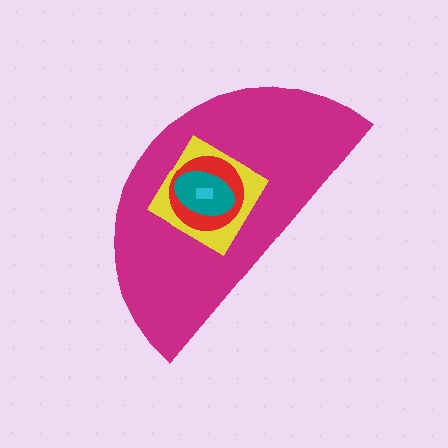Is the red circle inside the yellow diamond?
Yes.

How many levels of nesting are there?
5.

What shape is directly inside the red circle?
The teal ellipse.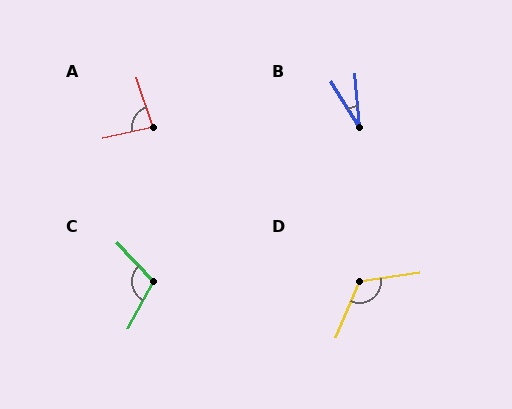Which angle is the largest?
D, at approximately 121 degrees.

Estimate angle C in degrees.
Approximately 108 degrees.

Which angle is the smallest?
B, at approximately 27 degrees.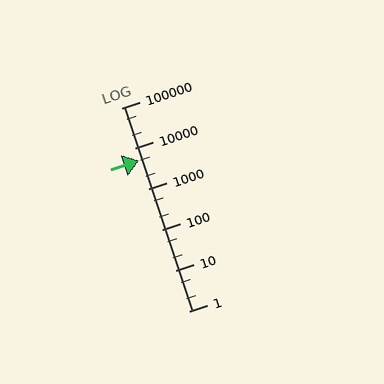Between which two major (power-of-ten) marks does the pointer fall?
The pointer is between 1000 and 10000.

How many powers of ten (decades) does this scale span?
The scale spans 5 decades, from 1 to 100000.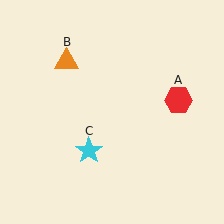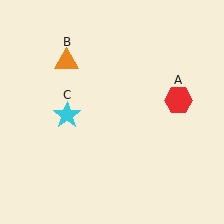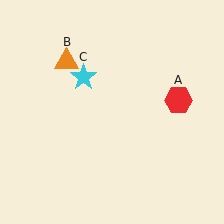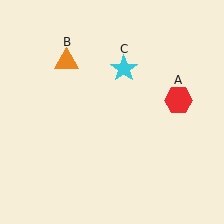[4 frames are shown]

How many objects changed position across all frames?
1 object changed position: cyan star (object C).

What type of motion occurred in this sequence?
The cyan star (object C) rotated clockwise around the center of the scene.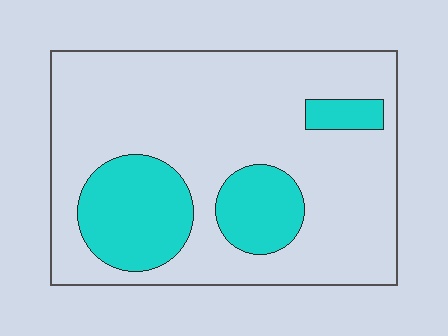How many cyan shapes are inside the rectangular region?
3.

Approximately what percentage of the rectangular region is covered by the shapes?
Approximately 25%.